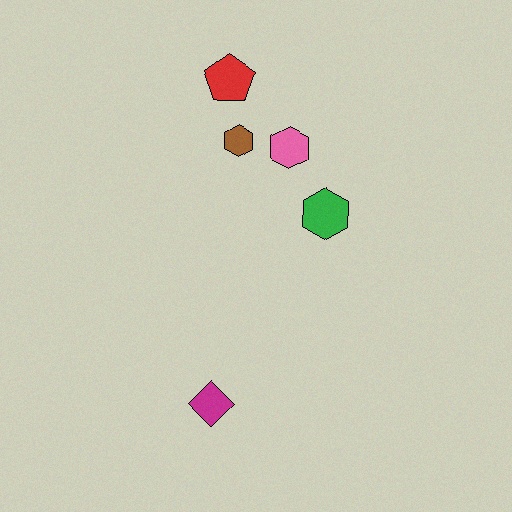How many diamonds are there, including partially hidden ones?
There is 1 diamond.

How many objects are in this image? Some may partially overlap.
There are 5 objects.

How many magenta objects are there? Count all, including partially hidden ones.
There is 1 magenta object.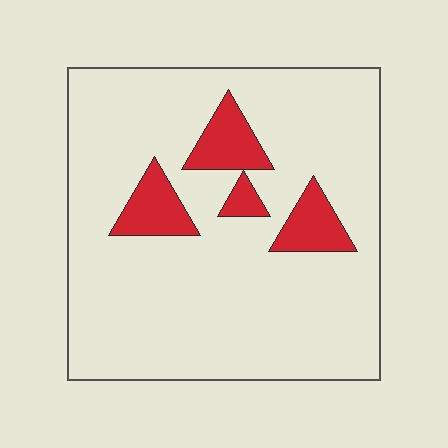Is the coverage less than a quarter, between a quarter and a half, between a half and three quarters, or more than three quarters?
Less than a quarter.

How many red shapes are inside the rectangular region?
4.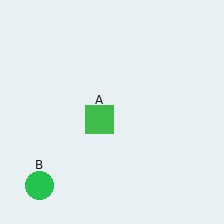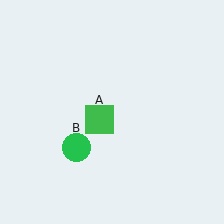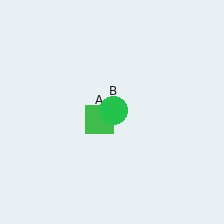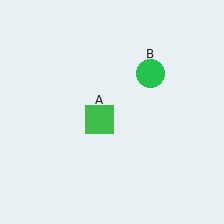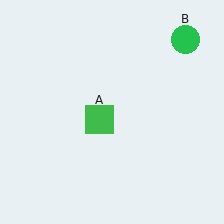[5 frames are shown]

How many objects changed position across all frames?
1 object changed position: green circle (object B).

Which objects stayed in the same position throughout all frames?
Green square (object A) remained stationary.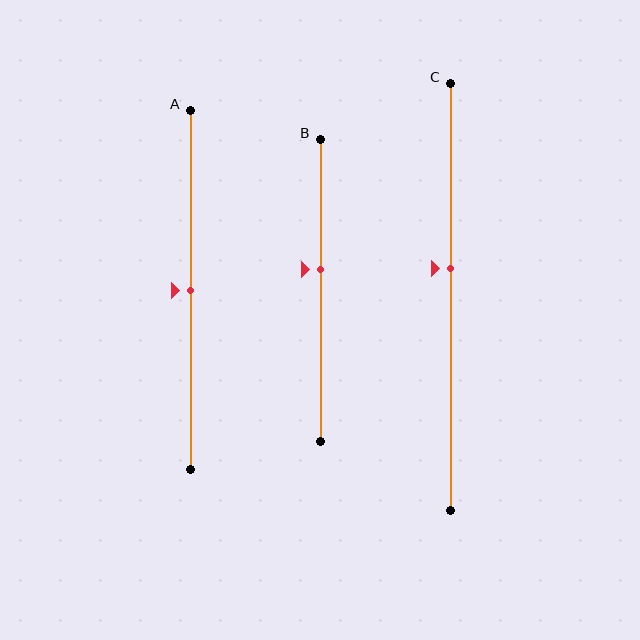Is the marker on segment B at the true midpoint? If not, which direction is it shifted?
No, the marker on segment B is shifted upward by about 7% of the segment length.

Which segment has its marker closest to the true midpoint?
Segment A has its marker closest to the true midpoint.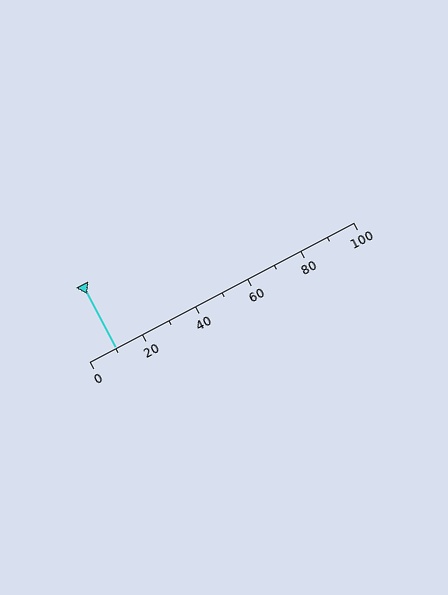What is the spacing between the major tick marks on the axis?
The major ticks are spaced 20 apart.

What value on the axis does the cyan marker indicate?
The marker indicates approximately 10.